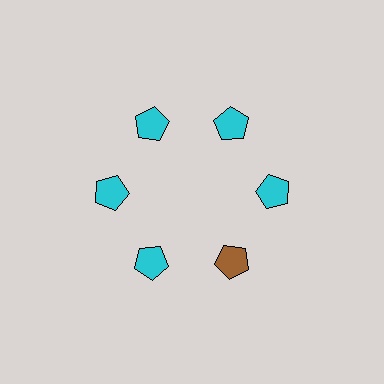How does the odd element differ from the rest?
It has a different color: brown instead of cyan.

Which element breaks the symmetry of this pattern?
The brown pentagon at roughly the 5 o'clock position breaks the symmetry. All other shapes are cyan pentagons.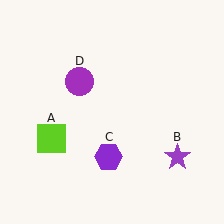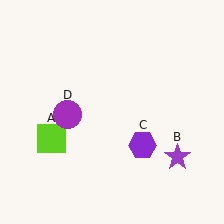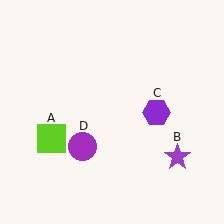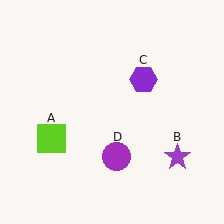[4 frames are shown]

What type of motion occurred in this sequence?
The purple hexagon (object C), purple circle (object D) rotated counterclockwise around the center of the scene.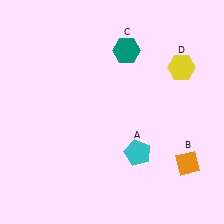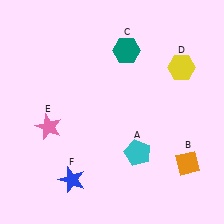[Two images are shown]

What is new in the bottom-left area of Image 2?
A blue star (F) was added in the bottom-left area of Image 2.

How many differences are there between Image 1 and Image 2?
There are 2 differences between the two images.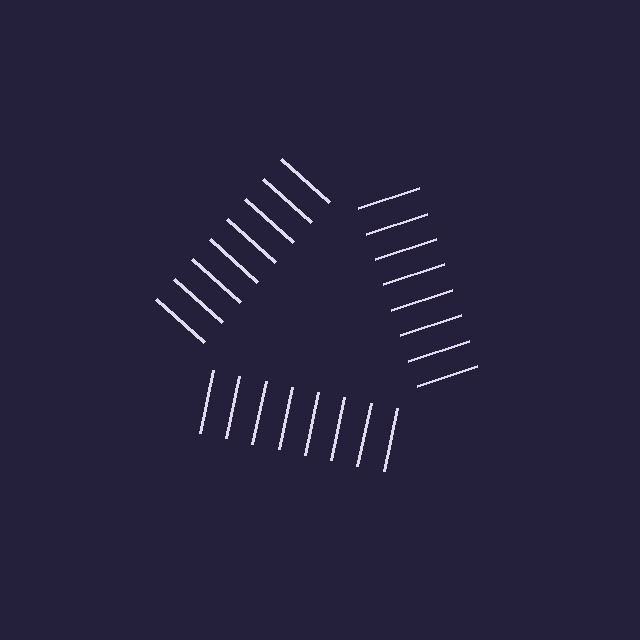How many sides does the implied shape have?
3 sides — the line-ends trace a triangle.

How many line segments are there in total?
24 — 8 along each of the 3 edges.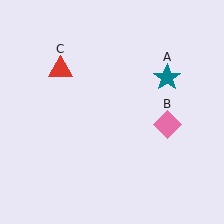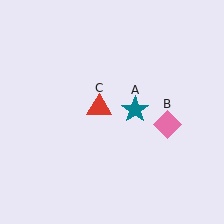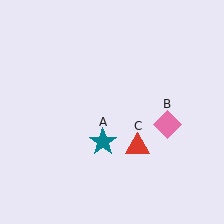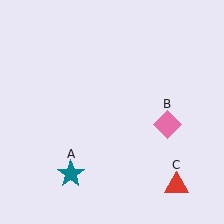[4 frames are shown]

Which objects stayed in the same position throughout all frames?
Pink diamond (object B) remained stationary.